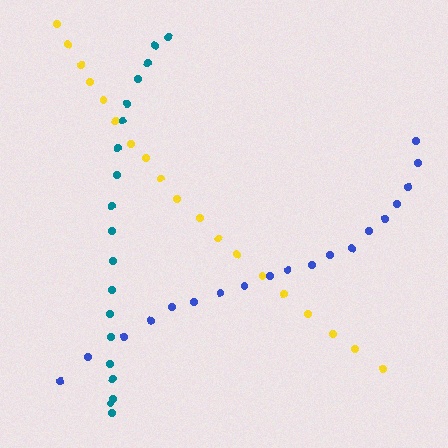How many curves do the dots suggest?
There are 3 distinct paths.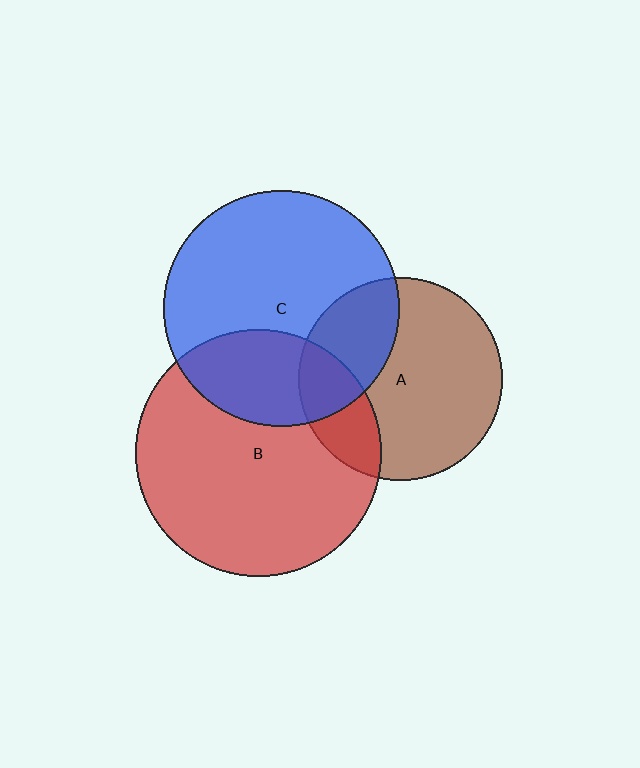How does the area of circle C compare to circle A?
Approximately 1.3 times.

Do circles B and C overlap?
Yes.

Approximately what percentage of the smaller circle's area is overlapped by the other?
Approximately 30%.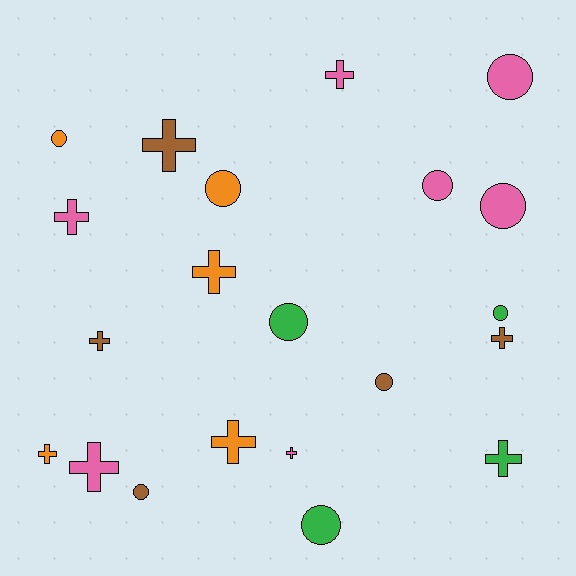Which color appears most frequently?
Pink, with 7 objects.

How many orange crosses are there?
There are 3 orange crosses.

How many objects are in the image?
There are 21 objects.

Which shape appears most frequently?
Cross, with 11 objects.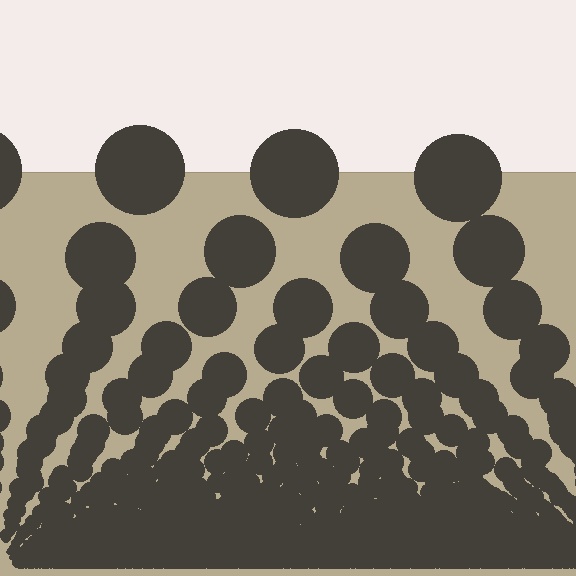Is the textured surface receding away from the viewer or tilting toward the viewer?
The surface appears to tilt toward the viewer. Texture elements get larger and sparser toward the top.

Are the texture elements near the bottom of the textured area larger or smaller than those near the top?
Smaller. The gradient is inverted — elements near the bottom are smaller and denser.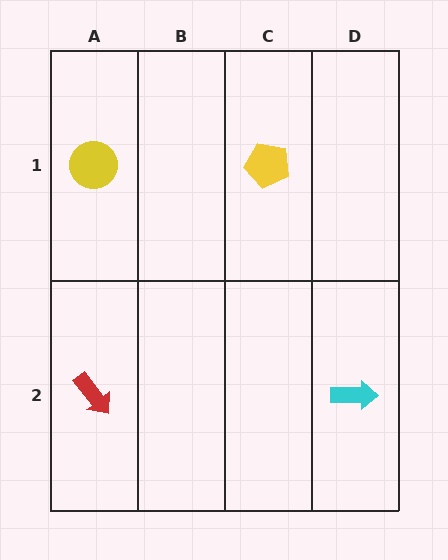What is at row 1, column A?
A yellow circle.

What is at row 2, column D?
A cyan arrow.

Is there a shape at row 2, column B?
No, that cell is empty.